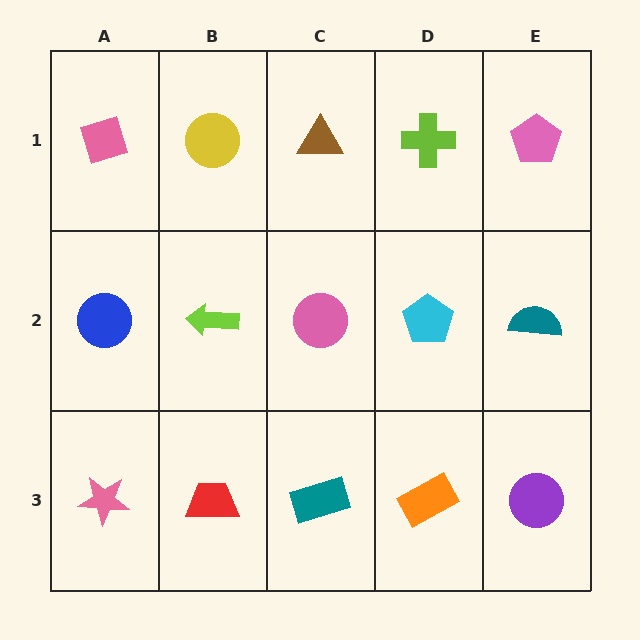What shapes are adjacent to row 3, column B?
A lime arrow (row 2, column B), a pink star (row 3, column A), a teal rectangle (row 3, column C).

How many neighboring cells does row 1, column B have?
3.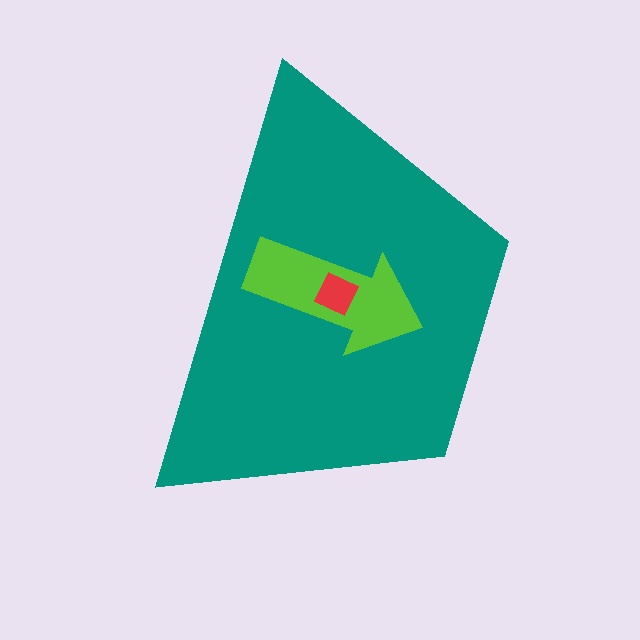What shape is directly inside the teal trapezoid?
The lime arrow.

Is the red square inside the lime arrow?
Yes.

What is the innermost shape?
The red square.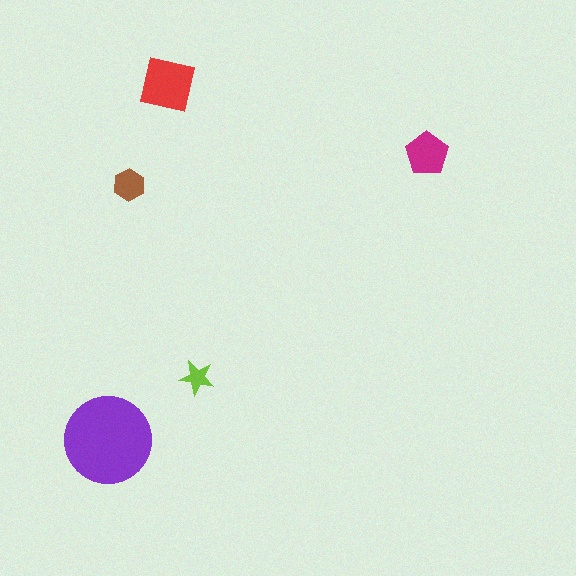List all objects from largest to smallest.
The purple circle, the red square, the magenta pentagon, the brown hexagon, the lime star.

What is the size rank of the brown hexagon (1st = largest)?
4th.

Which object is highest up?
The red square is topmost.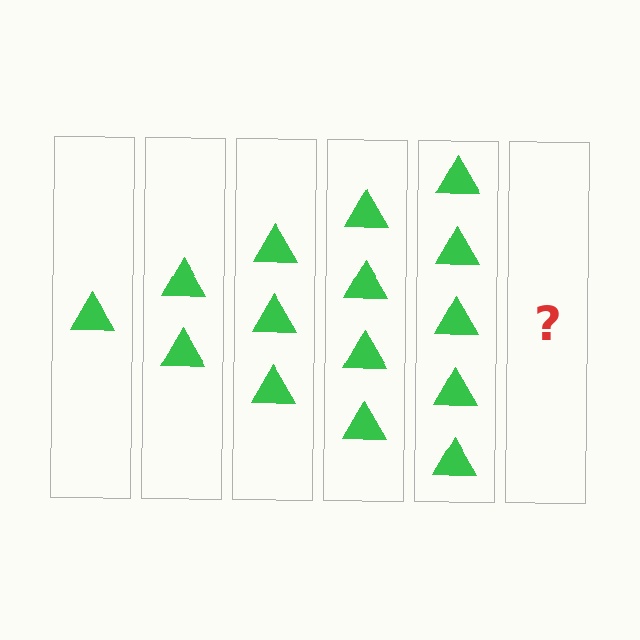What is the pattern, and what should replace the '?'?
The pattern is that each step adds one more triangle. The '?' should be 6 triangles.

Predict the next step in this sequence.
The next step is 6 triangles.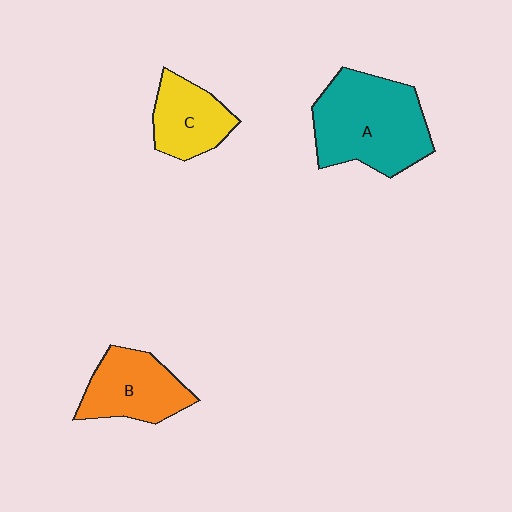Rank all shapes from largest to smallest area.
From largest to smallest: A (teal), B (orange), C (yellow).